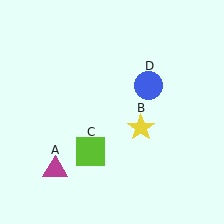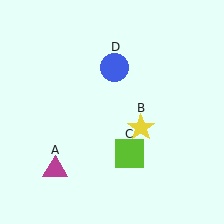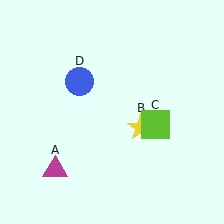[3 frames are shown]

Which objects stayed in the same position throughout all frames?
Magenta triangle (object A) and yellow star (object B) remained stationary.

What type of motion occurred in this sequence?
The lime square (object C), blue circle (object D) rotated counterclockwise around the center of the scene.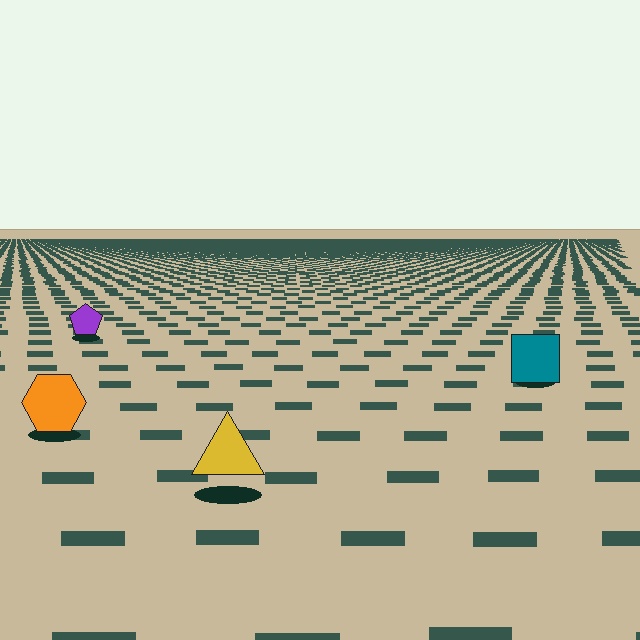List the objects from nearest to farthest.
From nearest to farthest: the yellow triangle, the orange hexagon, the teal square, the purple pentagon.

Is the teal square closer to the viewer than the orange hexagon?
No. The orange hexagon is closer — you can tell from the texture gradient: the ground texture is coarser near it.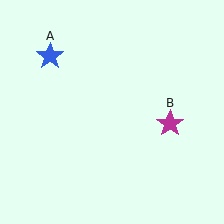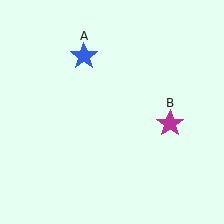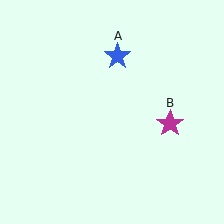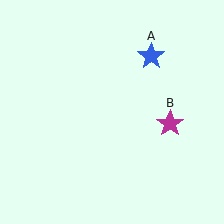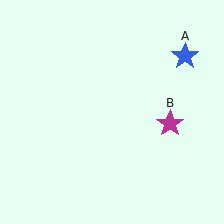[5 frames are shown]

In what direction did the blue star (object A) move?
The blue star (object A) moved right.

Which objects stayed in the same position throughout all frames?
Magenta star (object B) remained stationary.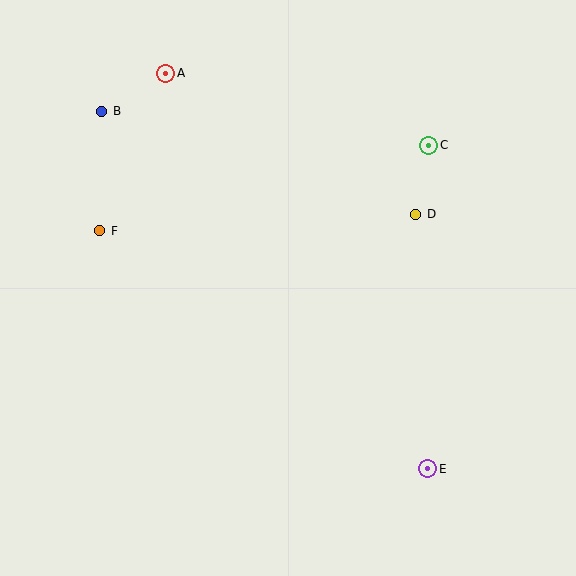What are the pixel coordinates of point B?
Point B is at (102, 111).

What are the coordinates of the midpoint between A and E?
The midpoint between A and E is at (297, 271).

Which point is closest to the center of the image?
Point D at (416, 214) is closest to the center.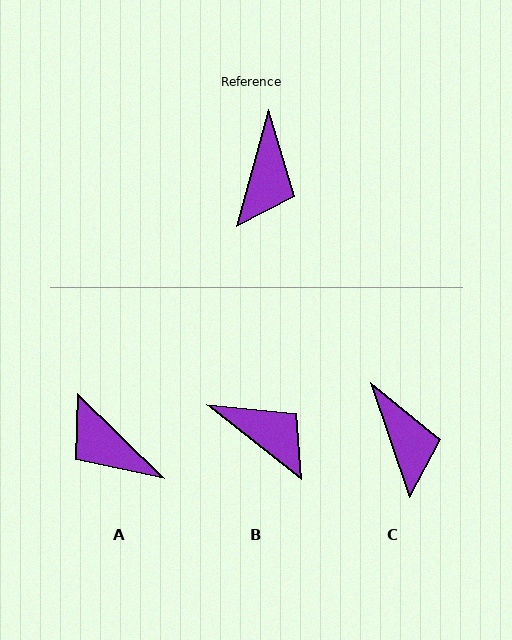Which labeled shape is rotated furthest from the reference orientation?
A, about 119 degrees away.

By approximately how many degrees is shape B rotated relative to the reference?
Approximately 67 degrees counter-clockwise.